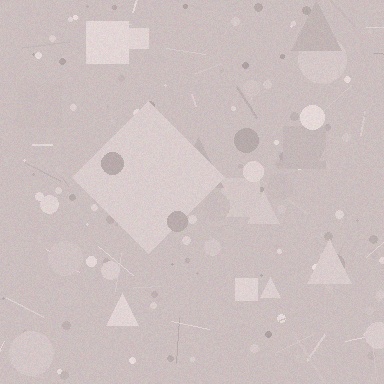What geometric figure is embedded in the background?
A diamond is embedded in the background.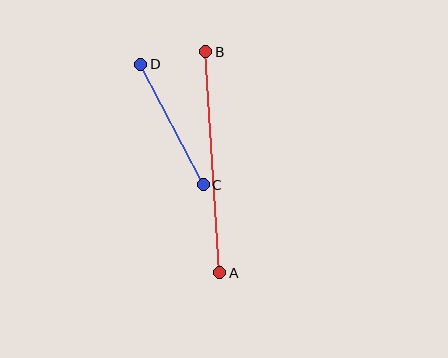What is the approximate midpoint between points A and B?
The midpoint is at approximately (213, 162) pixels.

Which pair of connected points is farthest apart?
Points A and B are farthest apart.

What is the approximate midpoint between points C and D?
The midpoint is at approximately (172, 125) pixels.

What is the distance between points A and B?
The distance is approximately 222 pixels.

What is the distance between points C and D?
The distance is approximately 136 pixels.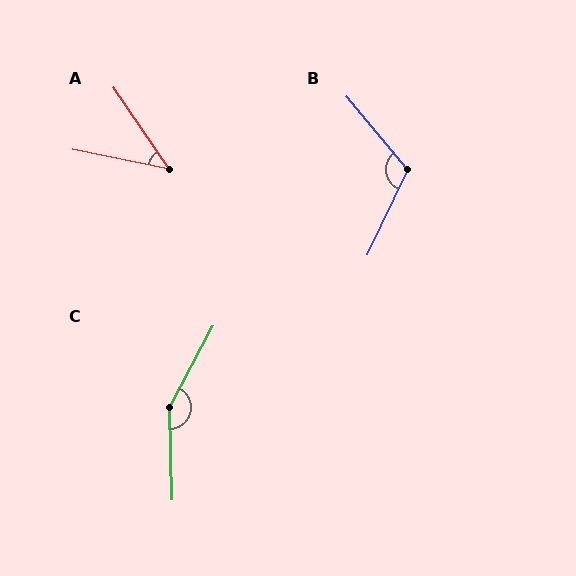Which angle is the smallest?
A, at approximately 44 degrees.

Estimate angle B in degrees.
Approximately 114 degrees.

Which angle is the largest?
C, at approximately 150 degrees.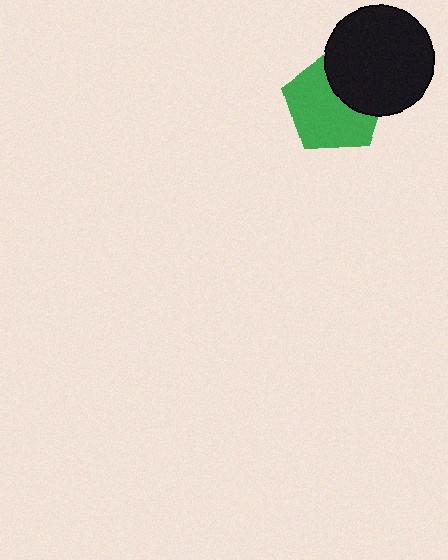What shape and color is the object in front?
The object in front is a black circle.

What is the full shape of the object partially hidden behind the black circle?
The partially hidden object is a green pentagon.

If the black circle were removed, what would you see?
You would see the complete green pentagon.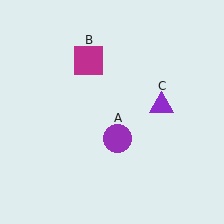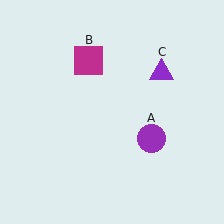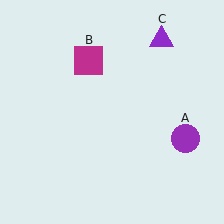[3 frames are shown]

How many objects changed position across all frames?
2 objects changed position: purple circle (object A), purple triangle (object C).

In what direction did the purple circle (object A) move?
The purple circle (object A) moved right.